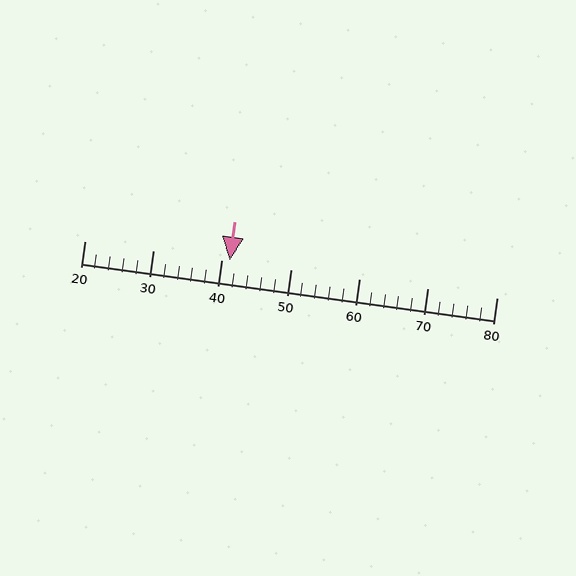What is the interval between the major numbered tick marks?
The major tick marks are spaced 10 units apart.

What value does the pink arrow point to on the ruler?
The pink arrow points to approximately 41.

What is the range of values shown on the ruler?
The ruler shows values from 20 to 80.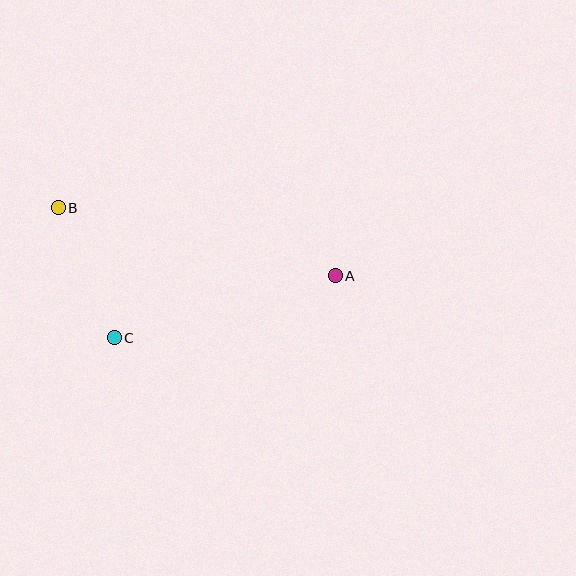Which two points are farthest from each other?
Points A and B are farthest from each other.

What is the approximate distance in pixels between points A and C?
The distance between A and C is approximately 230 pixels.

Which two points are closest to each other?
Points B and C are closest to each other.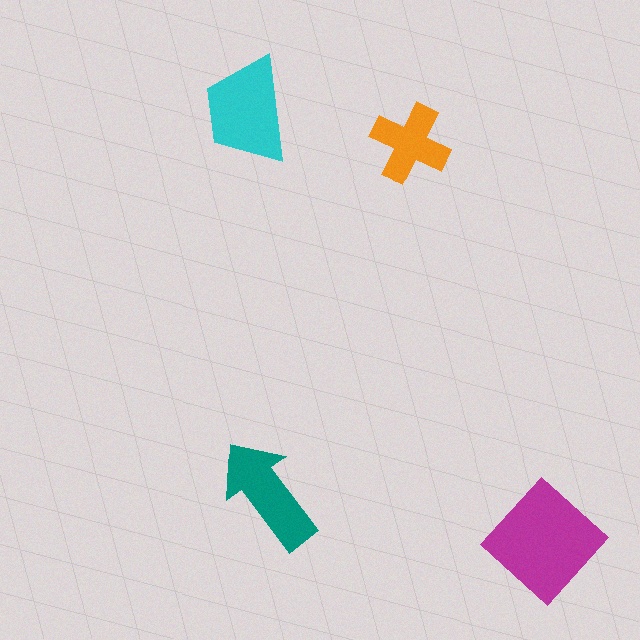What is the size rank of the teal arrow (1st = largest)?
3rd.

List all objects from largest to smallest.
The magenta diamond, the cyan trapezoid, the teal arrow, the orange cross.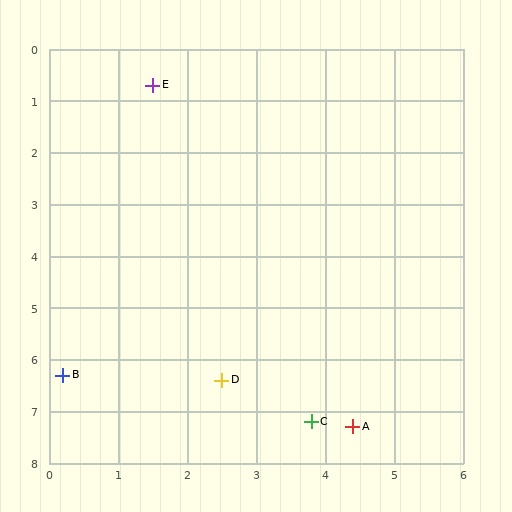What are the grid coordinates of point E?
Point E is at approximately (1.5, 0.7).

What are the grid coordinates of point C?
Point C is at approximately (3.8, 7.2).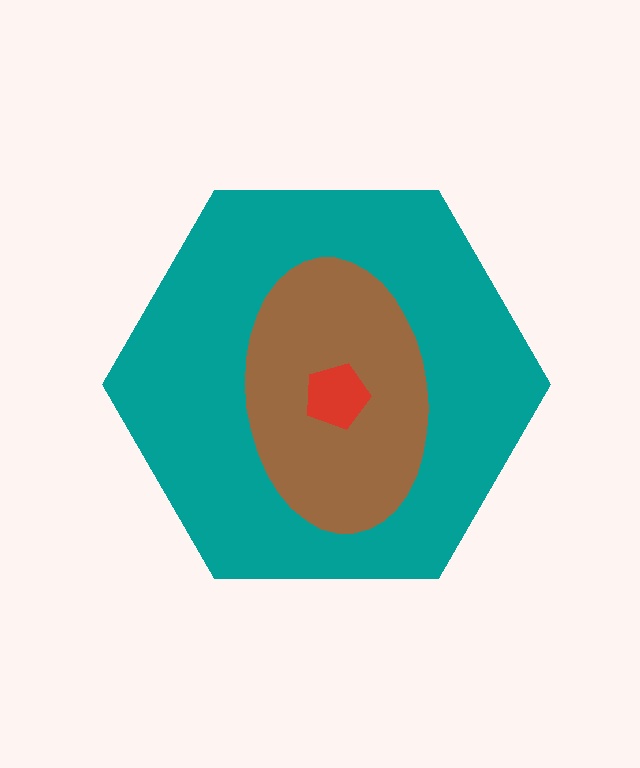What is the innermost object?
The red pentagon.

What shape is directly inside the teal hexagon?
The brown ellipse.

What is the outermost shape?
The teal hexagon.